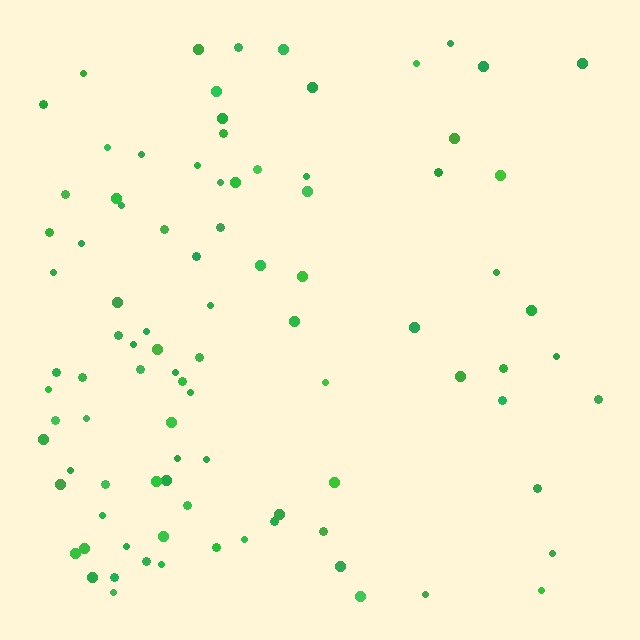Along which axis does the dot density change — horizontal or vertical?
Horizontal.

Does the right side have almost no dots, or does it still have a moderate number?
Still a moderate number, just noticeably fewer than the left.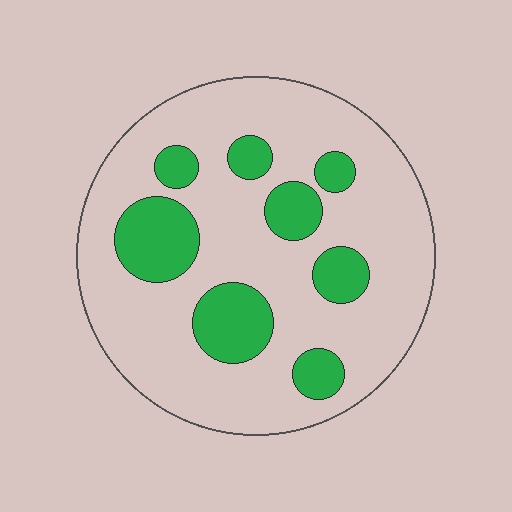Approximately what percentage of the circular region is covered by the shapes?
Approximately 25%.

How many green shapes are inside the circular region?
8.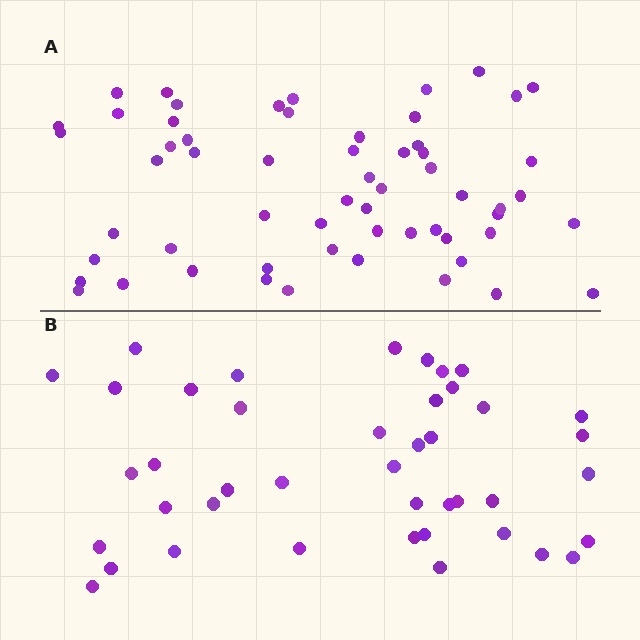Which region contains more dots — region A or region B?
Region A (the top region) has more dots.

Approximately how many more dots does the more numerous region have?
Region A has approximately 15 more dots than region B.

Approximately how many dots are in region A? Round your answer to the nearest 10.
About 60 dots. (The exact count is 59, which rounds to 60.)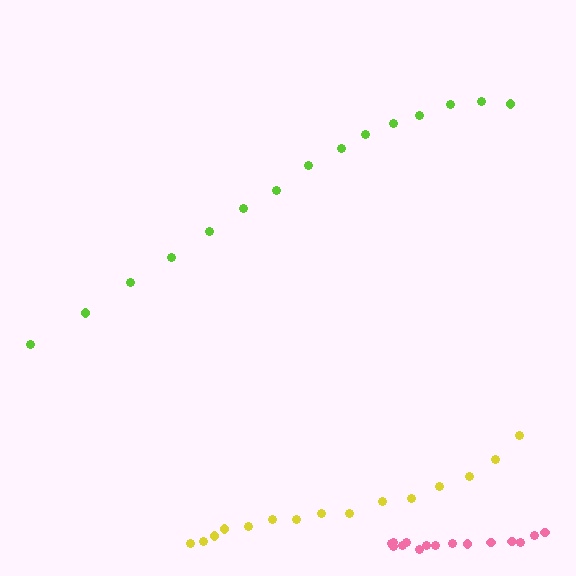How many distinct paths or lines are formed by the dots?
There are 3 distinct paths.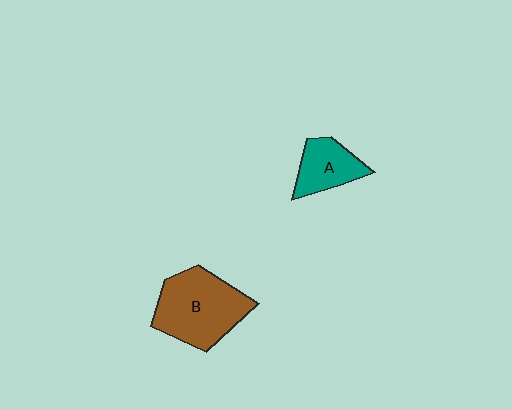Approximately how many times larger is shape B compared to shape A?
Approximately 1.9 times.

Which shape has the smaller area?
Shape A (teal).